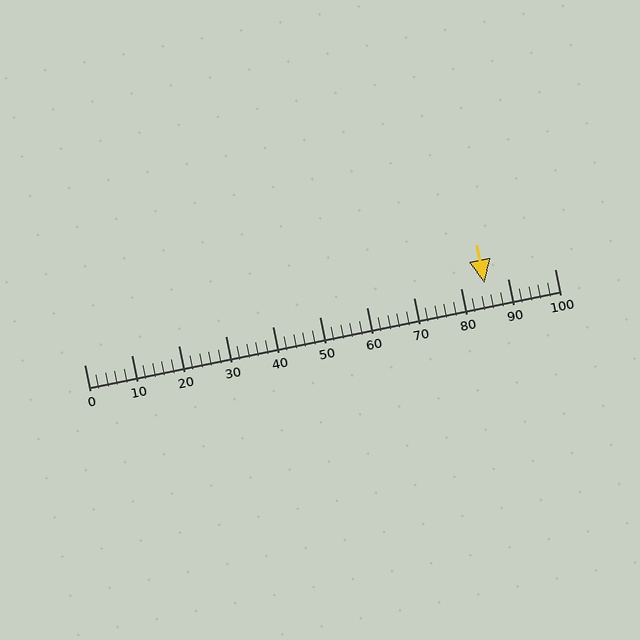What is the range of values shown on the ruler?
The ruler shows values from 0 to 100.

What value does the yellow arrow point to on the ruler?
The yellow arrow points to approximately 85.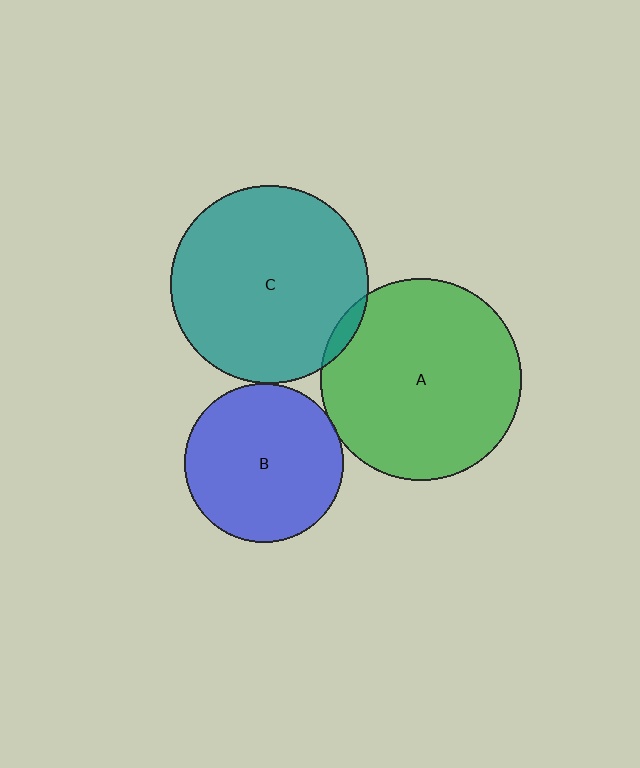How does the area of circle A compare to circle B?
Approximately 1.6 times.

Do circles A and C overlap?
Yes.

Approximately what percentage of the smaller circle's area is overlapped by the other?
Approximately 5%.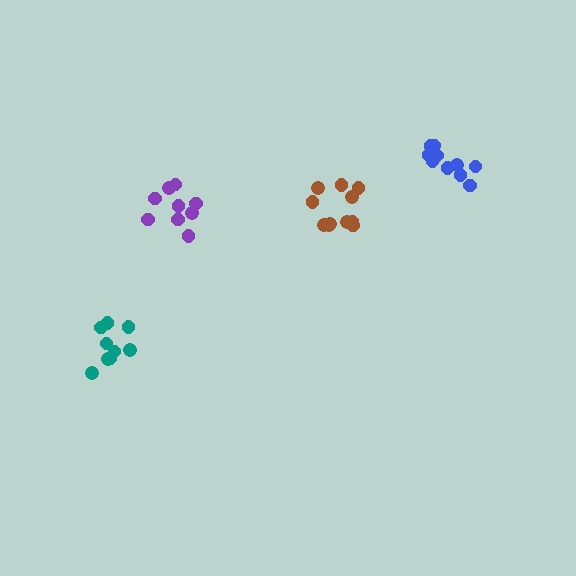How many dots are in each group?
Group 1: 9 dots, Group 2: 10 dots, Group 3: 11 dots, Group 4: 9 dots (39 total).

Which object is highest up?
The blue cluster is topmost.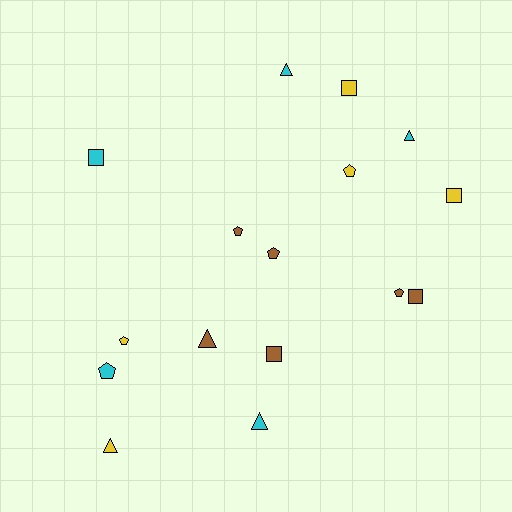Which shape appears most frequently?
Pentagon, with 6 objects.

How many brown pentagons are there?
There are 3 brown pentagons.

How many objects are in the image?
There are 16 objects.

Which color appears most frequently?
Brown, with 6 objects.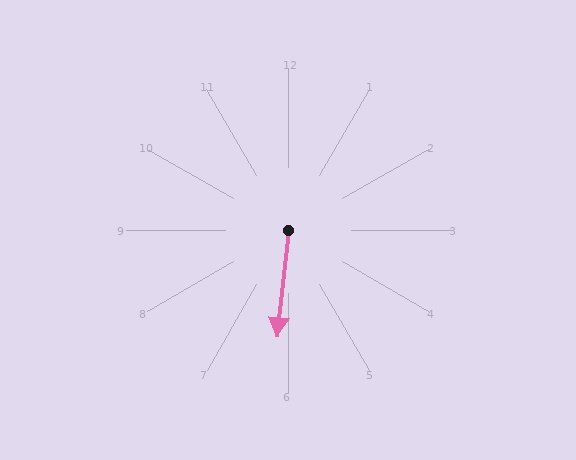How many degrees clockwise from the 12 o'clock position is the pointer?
Approximately 186 degrees.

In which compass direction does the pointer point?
South.